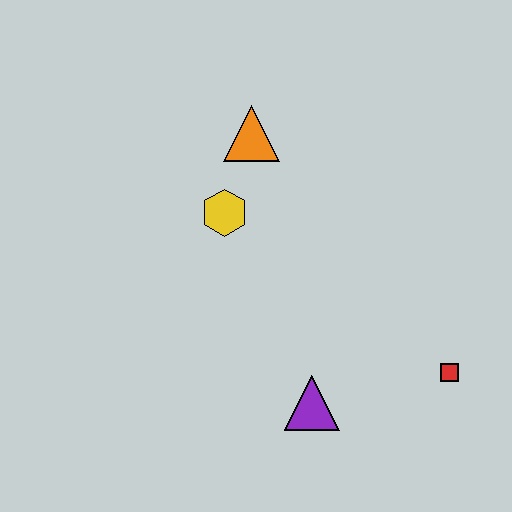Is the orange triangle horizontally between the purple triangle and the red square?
No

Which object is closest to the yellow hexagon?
The orange triangle is closest to the yellow hexagon.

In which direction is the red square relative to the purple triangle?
The red square is to the right of the purple triangle.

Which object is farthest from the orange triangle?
The red square is farthest from the orange triangle.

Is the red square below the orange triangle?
Yes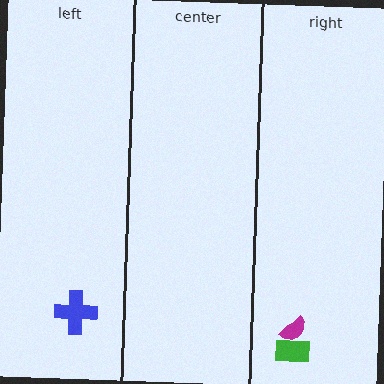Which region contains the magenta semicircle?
The right region.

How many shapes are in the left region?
1.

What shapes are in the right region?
The magenta semicircle, the green rectangle.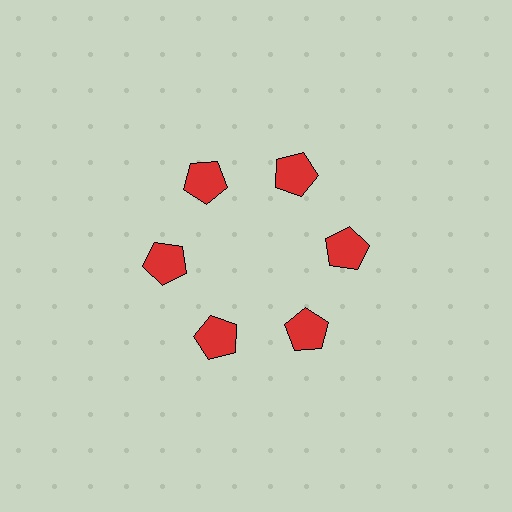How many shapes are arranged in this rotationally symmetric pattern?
There are 6 shapes, arranged in 6 groups of 1.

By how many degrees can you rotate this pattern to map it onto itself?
The pattern maps onto itself every 60 degrees of rotation.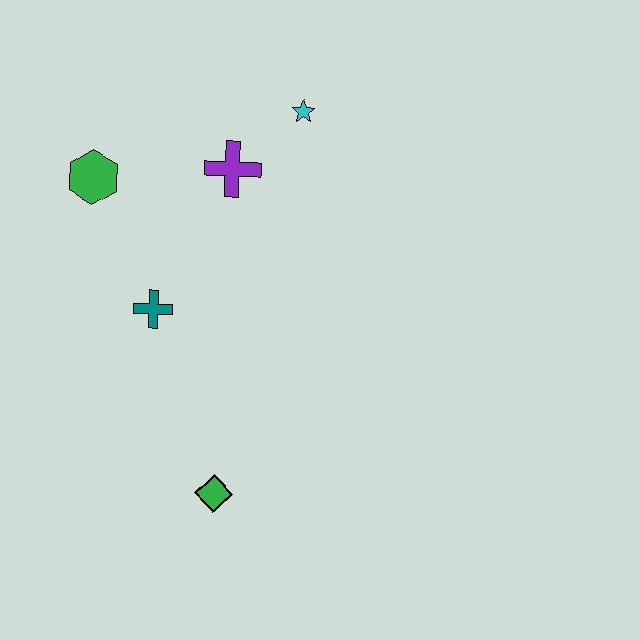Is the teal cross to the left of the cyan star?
Yes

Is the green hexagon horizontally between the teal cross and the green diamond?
No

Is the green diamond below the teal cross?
Yes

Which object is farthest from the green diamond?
The cyan star is farthest from the green diamond.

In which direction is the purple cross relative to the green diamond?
The purple cross is above the green diamond.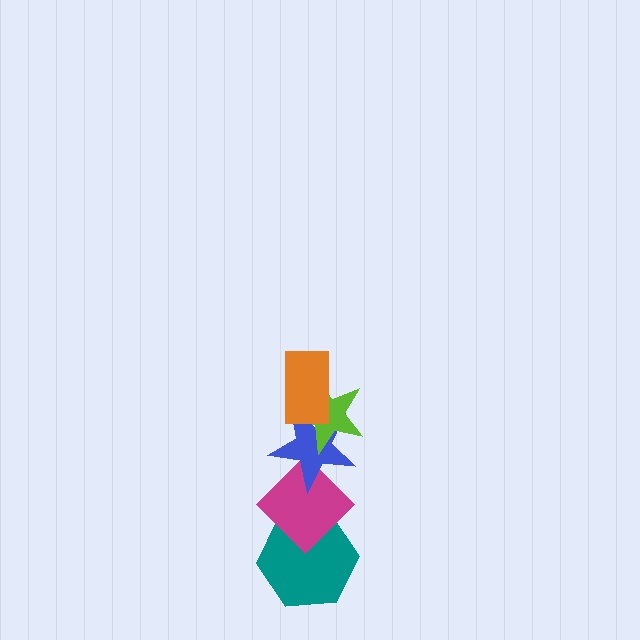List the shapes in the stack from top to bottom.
From top to bottom: the orange rectangle, the lime star, the blue star, the magenta diamond, the teal hexagon.